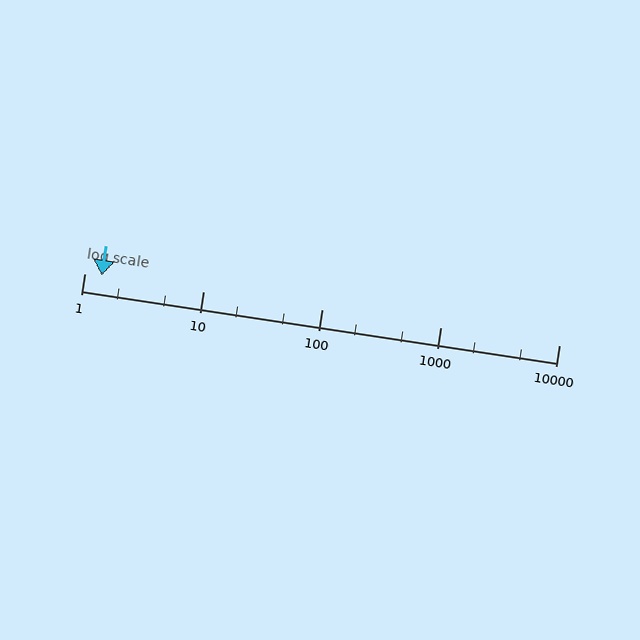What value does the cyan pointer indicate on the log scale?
The pointer indicates approximately 1.4.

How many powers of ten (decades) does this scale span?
The scale spans 4 decades, from 1 to 10000.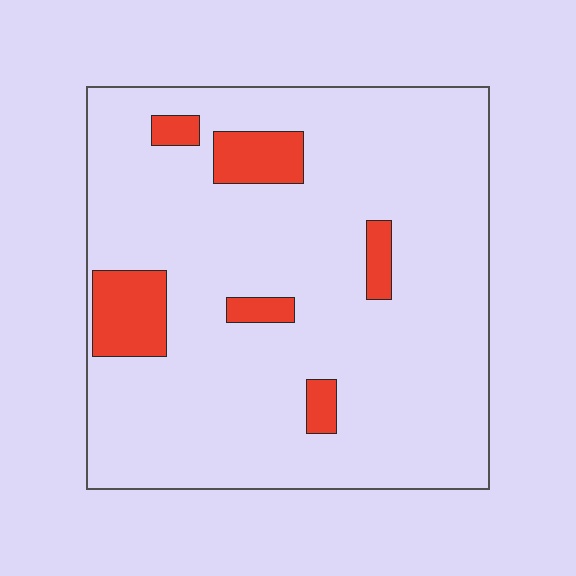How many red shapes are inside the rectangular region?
6.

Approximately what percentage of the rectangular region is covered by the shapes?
Approximately 10%.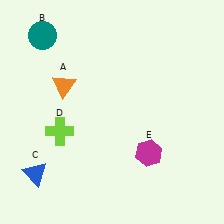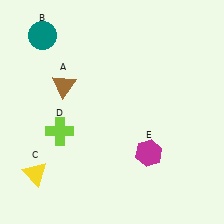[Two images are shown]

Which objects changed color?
A changed from orange to brown. C changed from blue to yellow.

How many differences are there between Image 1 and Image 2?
There are 2 differences between the two images.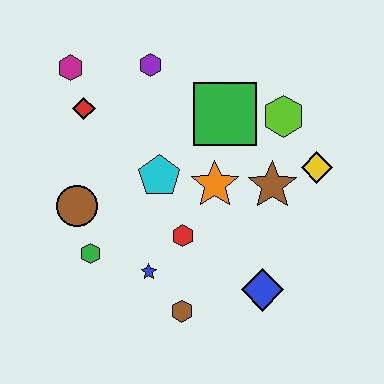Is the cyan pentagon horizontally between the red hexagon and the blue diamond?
No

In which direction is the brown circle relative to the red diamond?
The brown circle is below the red diamond.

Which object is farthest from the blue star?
The magenta hexagon is farthest from the blue star.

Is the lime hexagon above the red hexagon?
Yes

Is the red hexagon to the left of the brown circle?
No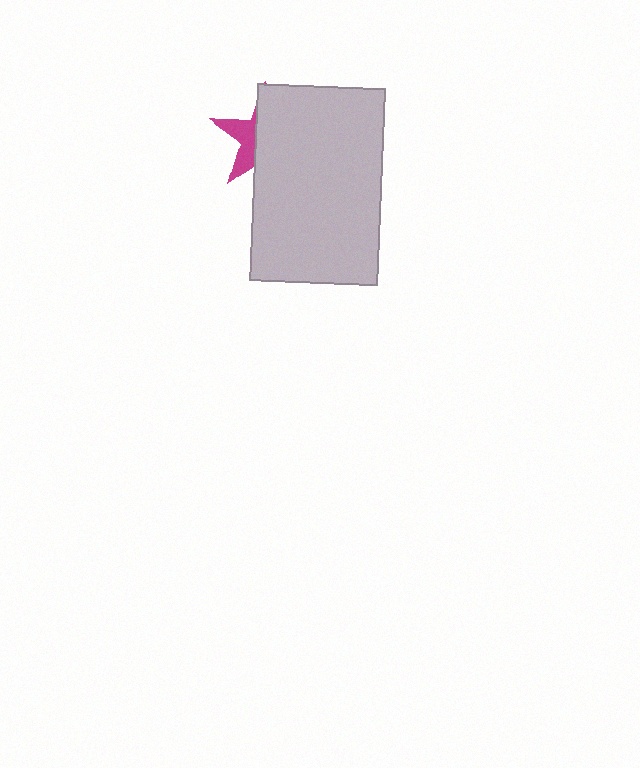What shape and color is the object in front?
The object in front is a light gray rectangle.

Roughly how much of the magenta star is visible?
A small part of it is visible (roughly 35%).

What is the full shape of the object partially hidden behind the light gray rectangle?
The partially hidden object is a magenta star.